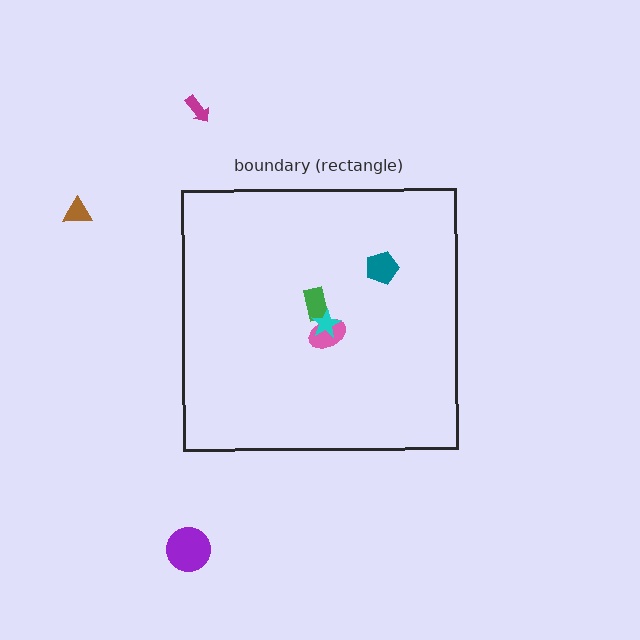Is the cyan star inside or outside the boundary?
Inside.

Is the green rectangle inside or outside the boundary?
Inside.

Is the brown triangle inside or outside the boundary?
Outside.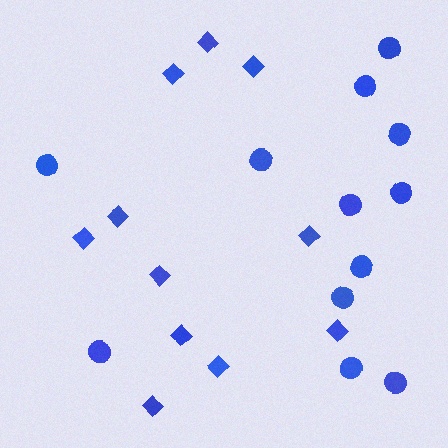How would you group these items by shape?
There are 2 groups: one group of circles (12) and one group of diamonds (11).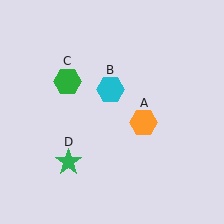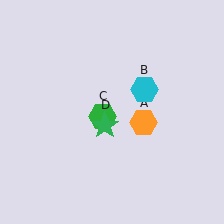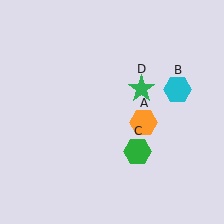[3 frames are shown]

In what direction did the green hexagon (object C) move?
The green hexagon (object C) moved down and to the right.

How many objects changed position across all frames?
3 objects changed position: cyan hexagon (object B), green hexagon (object C), green star (object D).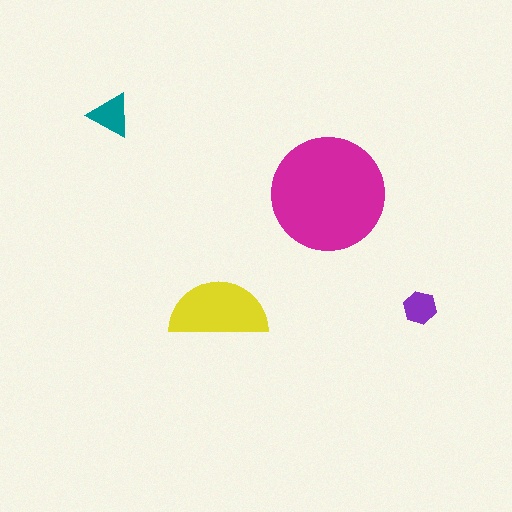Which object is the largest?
The magenta circle.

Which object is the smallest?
The purple hexagon.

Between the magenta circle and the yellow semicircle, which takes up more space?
The magenta circle.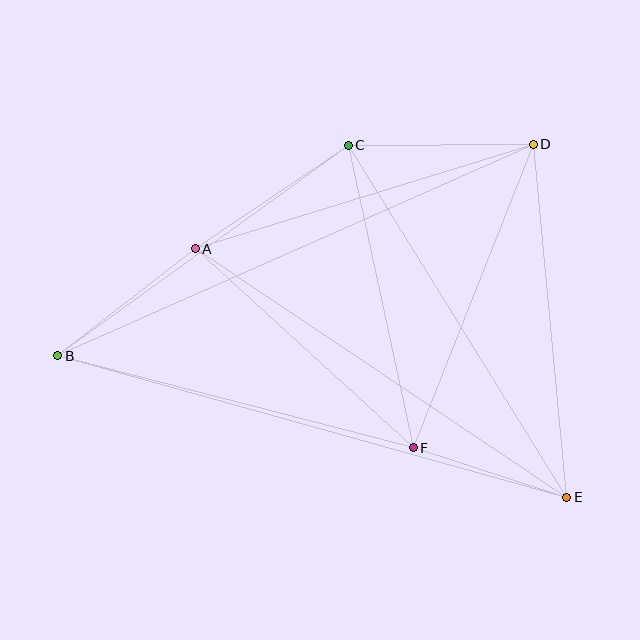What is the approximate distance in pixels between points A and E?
The distance between A and E is approximately 447 pixels.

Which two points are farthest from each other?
Points B and E are farthest from each other.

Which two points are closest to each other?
Points E and F are closest to each other.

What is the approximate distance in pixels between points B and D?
The distance between B and D is approximately 520 pixels.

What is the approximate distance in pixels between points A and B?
The distance between A and B is approximately 174 pixels.